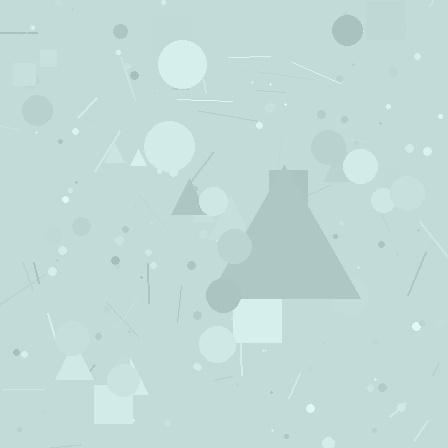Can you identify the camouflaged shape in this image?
The camouflaged shape is a triangle.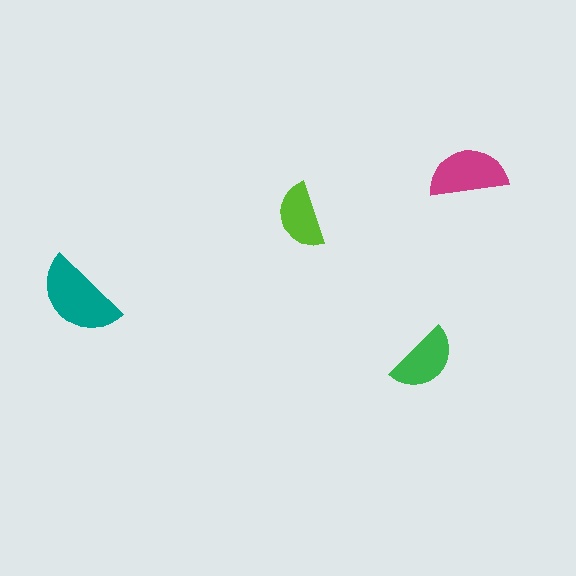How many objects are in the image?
There are 4 objects in the image.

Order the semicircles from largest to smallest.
the teal one, the magenta one, the green one, the lime one.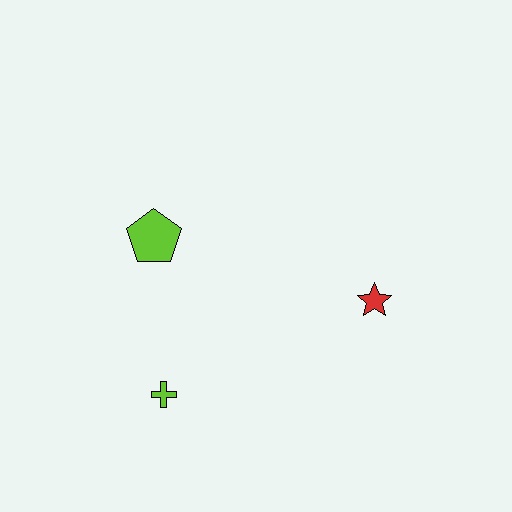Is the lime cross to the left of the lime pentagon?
No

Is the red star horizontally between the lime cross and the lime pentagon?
No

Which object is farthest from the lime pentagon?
The red star is farthest from the lime pentagon.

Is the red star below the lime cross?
No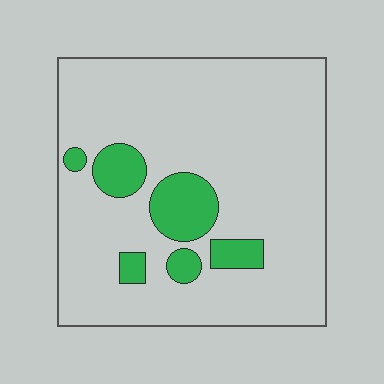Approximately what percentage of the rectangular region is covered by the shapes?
Approximately 15%.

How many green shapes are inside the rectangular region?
6.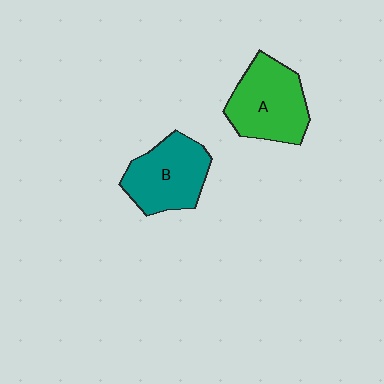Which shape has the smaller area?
Shape B (teal).